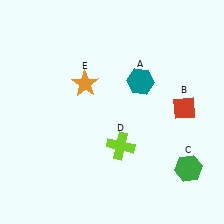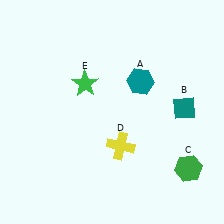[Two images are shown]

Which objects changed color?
B changed from red to teal. D changed from lime to yellow. E changed from orange to green.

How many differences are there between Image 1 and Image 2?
There are 3 differences between the two images.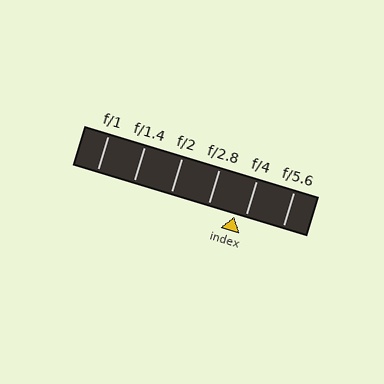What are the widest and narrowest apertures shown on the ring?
The widest aperture shown is f/1 and the narrowest is f/5.6.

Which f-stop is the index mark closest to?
The index mark is closest to f/4.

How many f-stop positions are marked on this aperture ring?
There are 6 f-stop positions marked.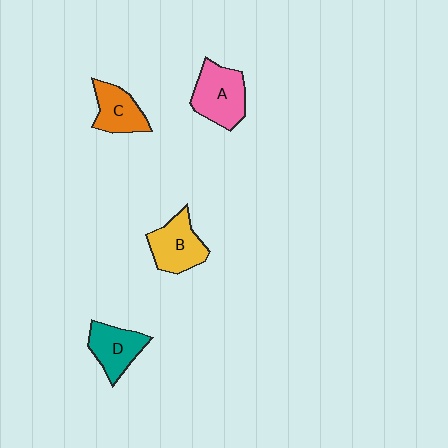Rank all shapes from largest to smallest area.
From largest to smallest: A (pink), B (yellow), D (teal), C (orange).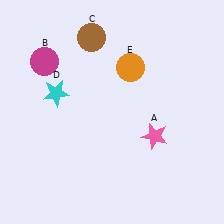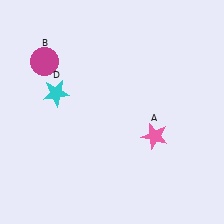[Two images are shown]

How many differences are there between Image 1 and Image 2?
There are 2 differences between the two images.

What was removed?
The orange circle (E), the brown circle (C) were removed in Image 2.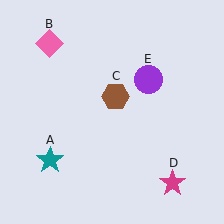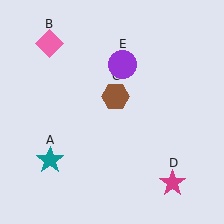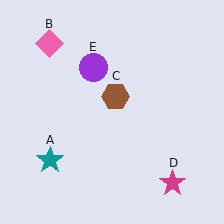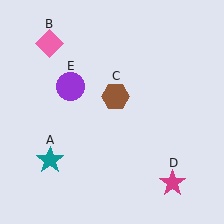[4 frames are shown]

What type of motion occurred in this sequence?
The purple circle (object E) rotated counterclockwise around the center of the scene.